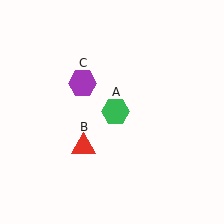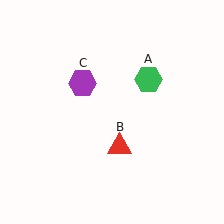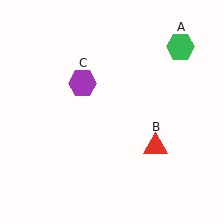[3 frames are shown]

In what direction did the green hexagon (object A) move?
The green hexagon (object A) moved up and to the right.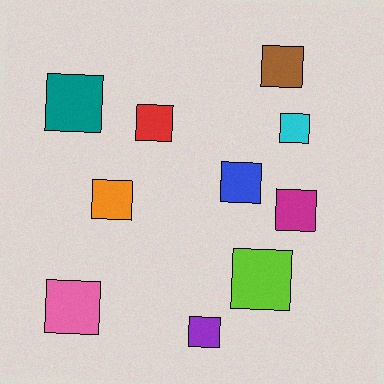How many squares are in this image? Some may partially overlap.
There are 10 squares.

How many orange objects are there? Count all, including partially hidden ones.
There is 1 orange object.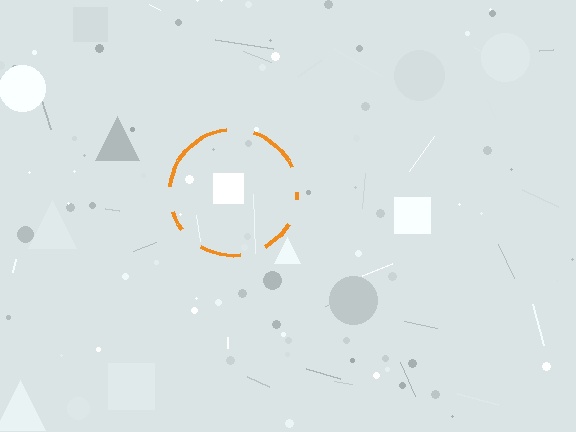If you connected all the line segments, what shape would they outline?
They would outline a circle.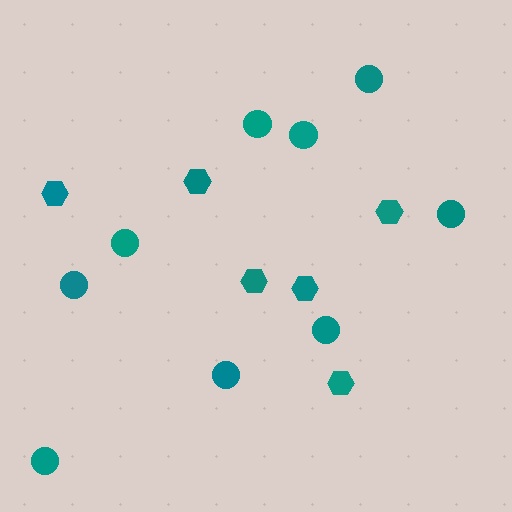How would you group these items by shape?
There are 2 groups: one group of circles (9) and one group of hexagons (6).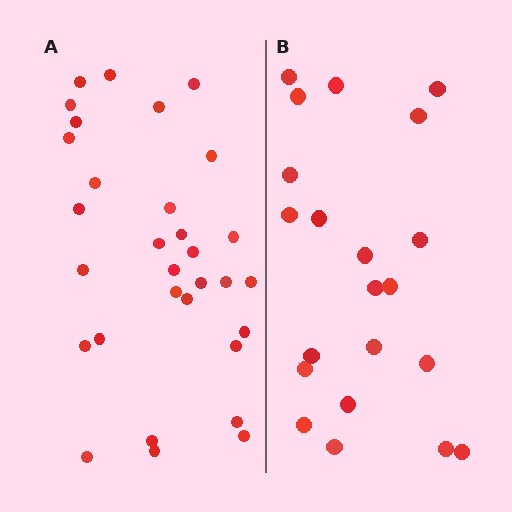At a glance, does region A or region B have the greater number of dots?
Region A (the left region) has more dots.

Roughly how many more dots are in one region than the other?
Region A has roughly 10 or so more dots than region B.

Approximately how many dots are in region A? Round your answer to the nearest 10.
About 30 dots. (The exact count is 31, which rounds to 30.)